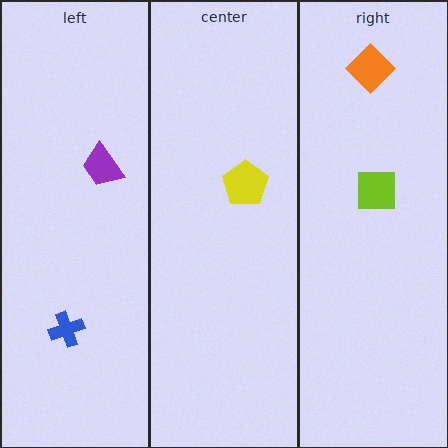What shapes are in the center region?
The yellow pentagon.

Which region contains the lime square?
The right region.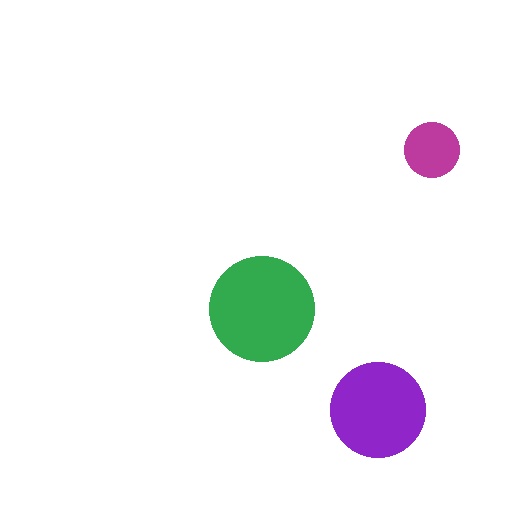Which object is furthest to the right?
The magenta circle is rightmost.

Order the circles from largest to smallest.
the green one, the purple one, the magenta one.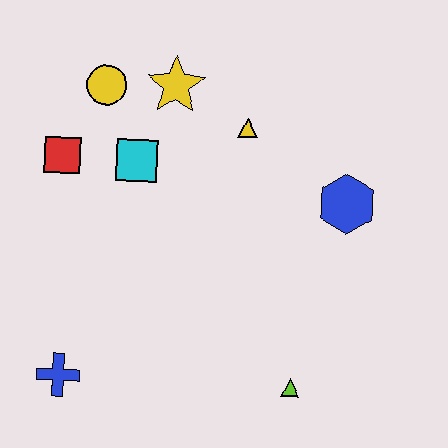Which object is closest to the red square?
The cyan square is closest to the red square.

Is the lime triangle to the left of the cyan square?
No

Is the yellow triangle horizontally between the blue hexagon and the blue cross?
Yes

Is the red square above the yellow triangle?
No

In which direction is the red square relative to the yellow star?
The red square is to the left of the yellow star.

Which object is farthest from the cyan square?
The lime triangle is farthest from the cyan square.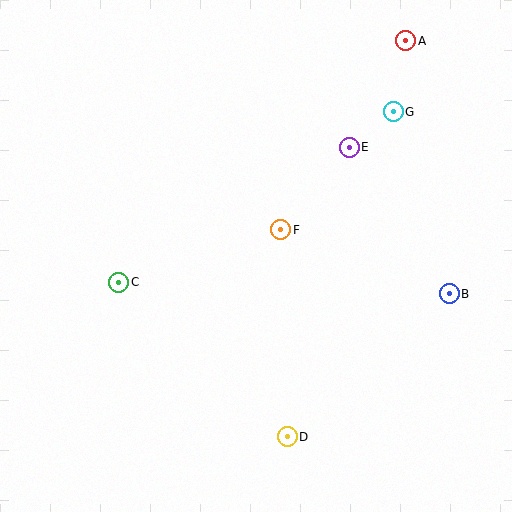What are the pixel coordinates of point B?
Point B is at (449, 294).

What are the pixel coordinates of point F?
Point F is at (281, 230).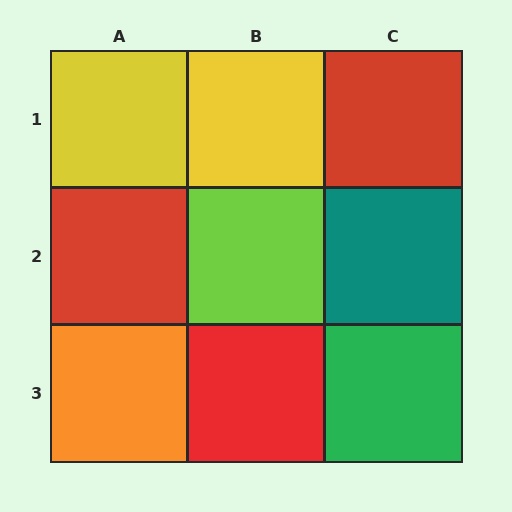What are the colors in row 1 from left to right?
Yellow, yellow, red.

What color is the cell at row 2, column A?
Red.